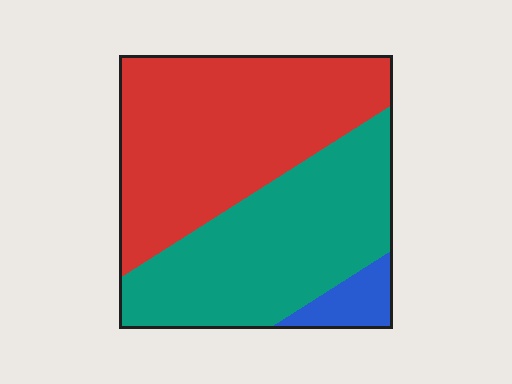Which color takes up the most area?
Red, at roughly 50%.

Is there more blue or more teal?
Teal.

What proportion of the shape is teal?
Teal covers around 45% of the shape.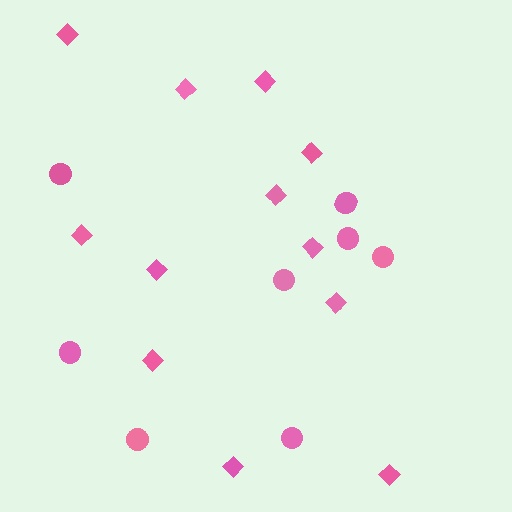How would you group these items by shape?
There are 2 groups: one group of diamonds (12) and one group of circles (8).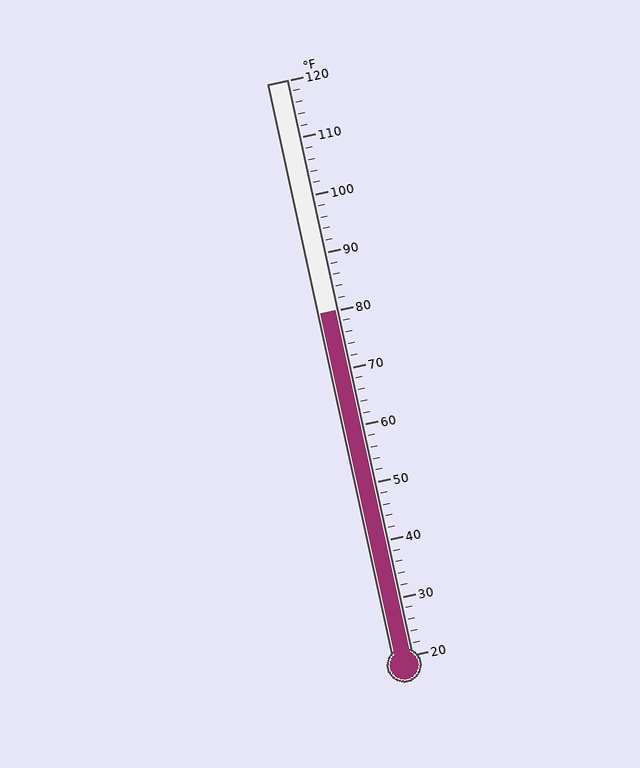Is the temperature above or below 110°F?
The temperature is below 110°F.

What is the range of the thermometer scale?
The thermometer scale ranges from 20°F to 120°F.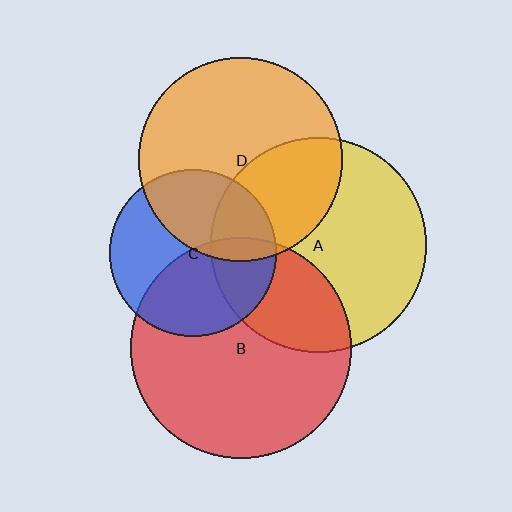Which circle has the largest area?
Circle B (red).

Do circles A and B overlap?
Yes.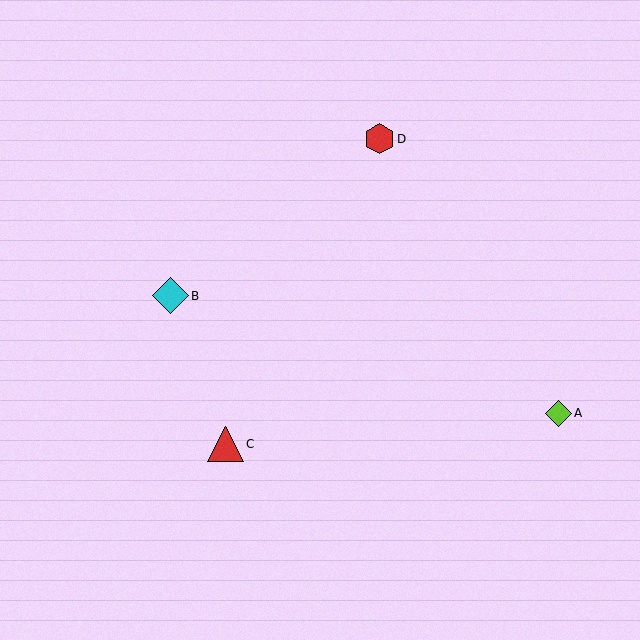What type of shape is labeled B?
Shape B is a cyan diamond.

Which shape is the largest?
The cyan diamond (labeled B) is the largest.